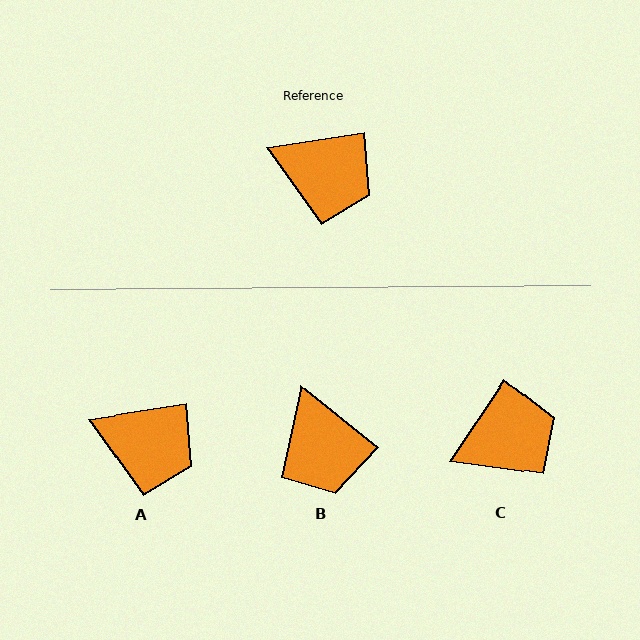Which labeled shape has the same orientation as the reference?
A.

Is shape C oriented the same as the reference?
No, it is off by about 47 degrees.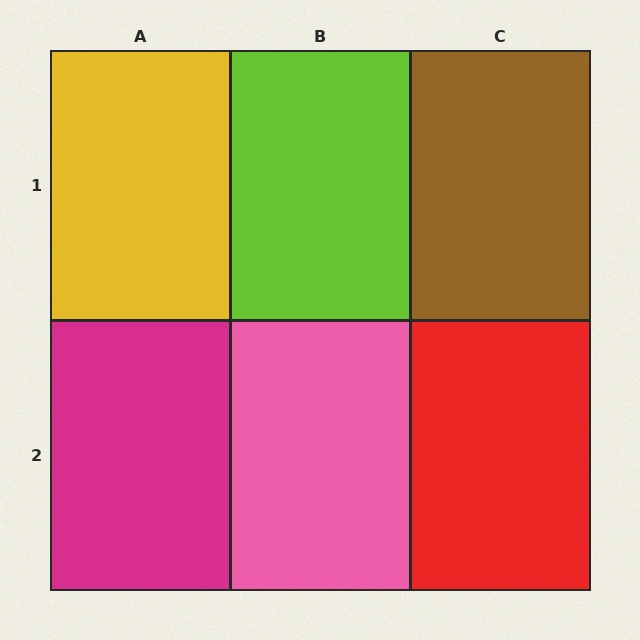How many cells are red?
1 cell is red.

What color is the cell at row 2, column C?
Red.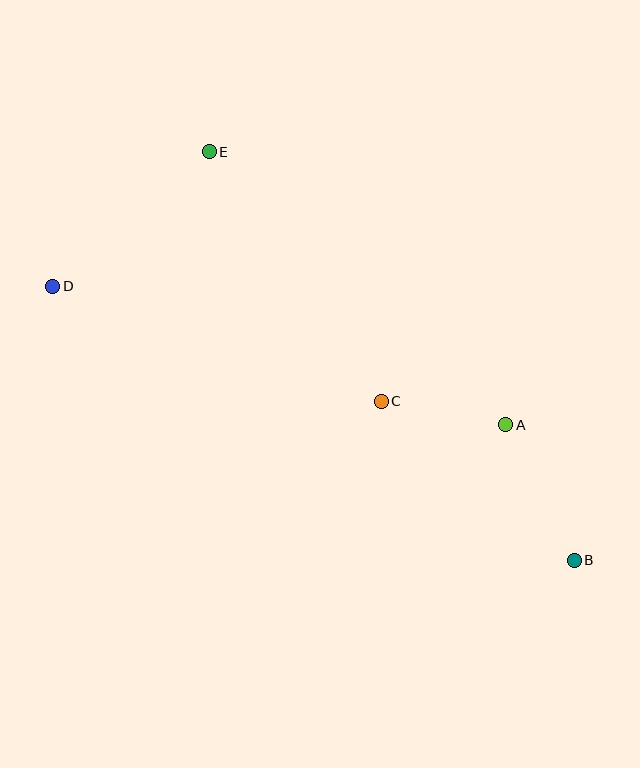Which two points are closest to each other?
Points A and C are closest to each other.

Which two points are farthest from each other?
Points B and D are farthest from each other.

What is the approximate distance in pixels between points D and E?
The distance between D and E is approximately 206 pixels.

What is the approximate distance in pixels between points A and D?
The distance between A and D is approximately 474 pixels.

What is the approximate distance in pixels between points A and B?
The distance between A and B is approximately 152 pixels.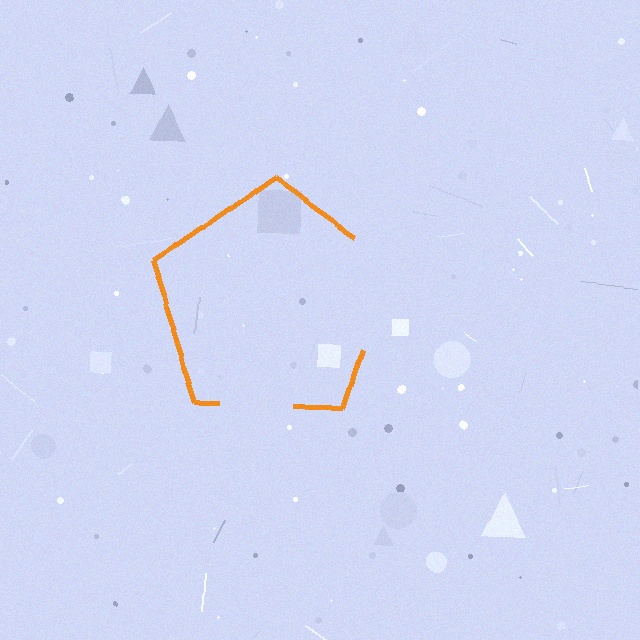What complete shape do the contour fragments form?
The contour fragments form a pentagon.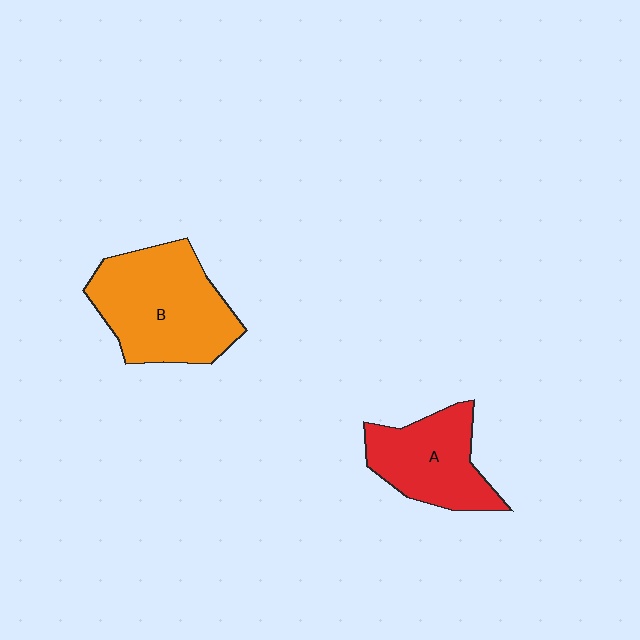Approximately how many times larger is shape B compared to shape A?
Approximately 1.4 times.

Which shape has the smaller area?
Shape A (red).